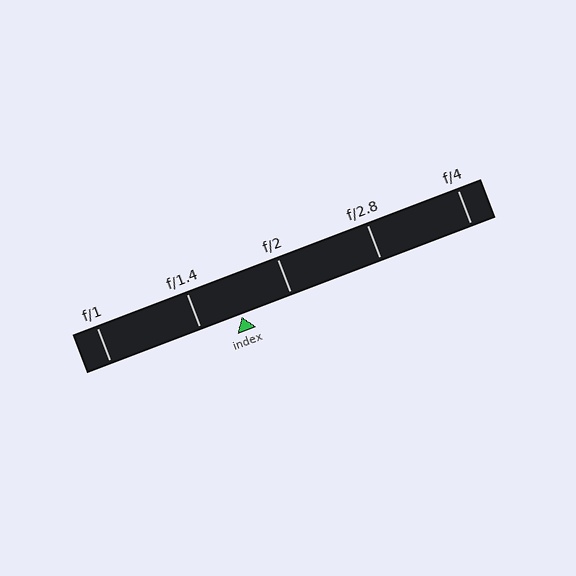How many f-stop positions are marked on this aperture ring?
There are 5 f-stop positions marked.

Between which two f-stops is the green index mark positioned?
The index mark is between f/1.4 and f/2.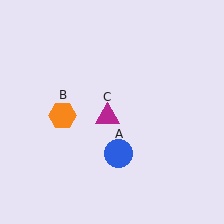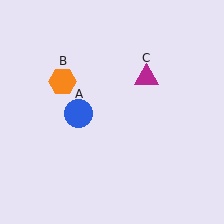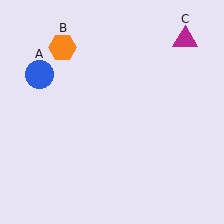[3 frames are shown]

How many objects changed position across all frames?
3 objects changed position: blue circle (object A), orange hexagon (object B), magenta triangle (object C).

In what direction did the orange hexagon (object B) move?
The orange hexagon (object B) moved up.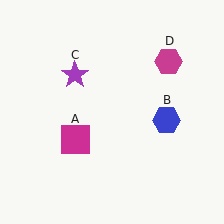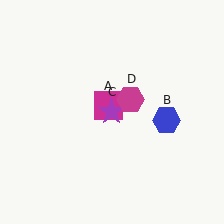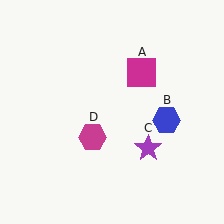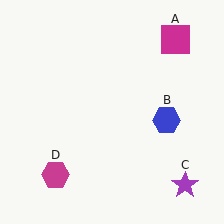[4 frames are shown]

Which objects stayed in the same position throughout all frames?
Blue hexagon (object B) remained stationary.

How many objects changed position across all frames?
3 objects changed position: magenta square (object A), purple star (object C), magenta hexagon (object D).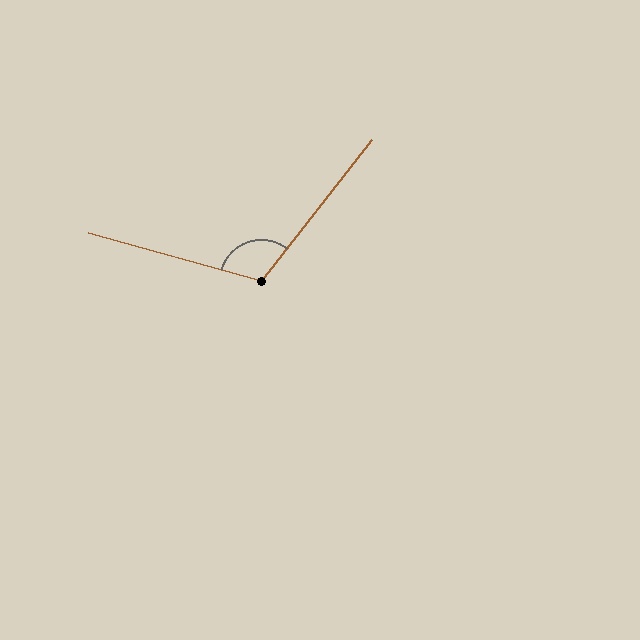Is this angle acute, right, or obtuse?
It is obtuse.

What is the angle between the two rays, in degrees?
Approximately 113 degrees.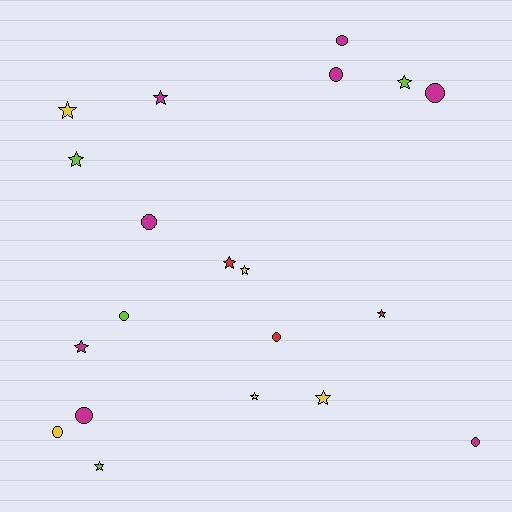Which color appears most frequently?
Magenta, with 8 objects.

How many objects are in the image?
There are 20 objects.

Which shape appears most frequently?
Star, with 11 objects.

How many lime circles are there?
There is 1 lime circle.